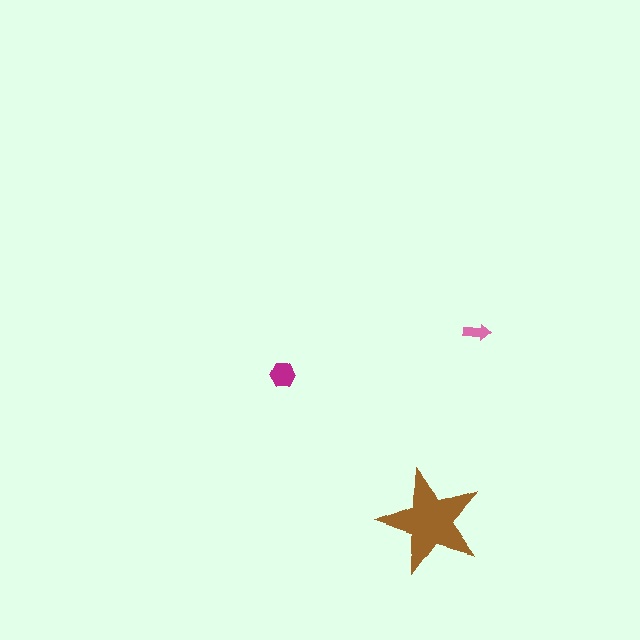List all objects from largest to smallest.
The brown star, the magenta hexagon, the pink arrow.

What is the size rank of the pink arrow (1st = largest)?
3rd.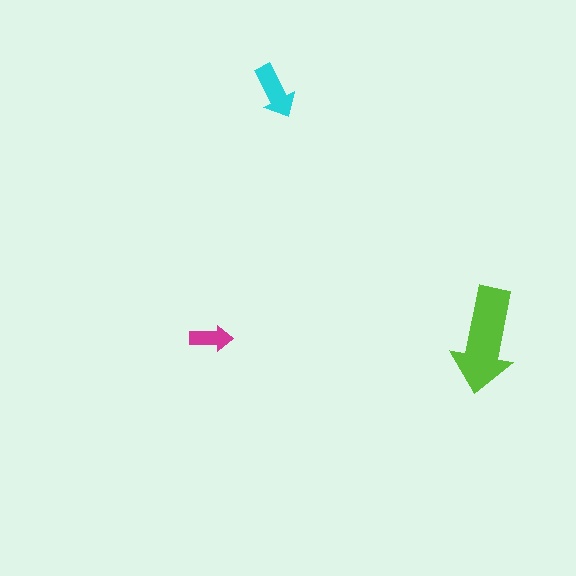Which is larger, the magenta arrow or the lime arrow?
The lime one.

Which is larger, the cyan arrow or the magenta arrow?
The cyan one.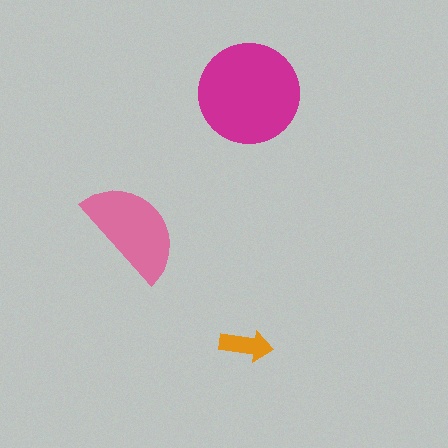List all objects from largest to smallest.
The magenta circle, the pink semicircle, the orange arrow.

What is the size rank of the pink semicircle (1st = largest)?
2nd.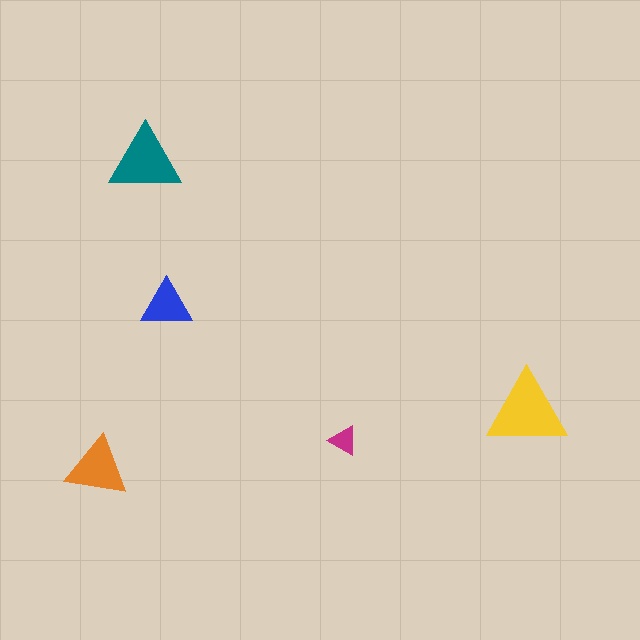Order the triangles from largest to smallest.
the yellow one, the teal one, the orange one, the blue one, the magenta one.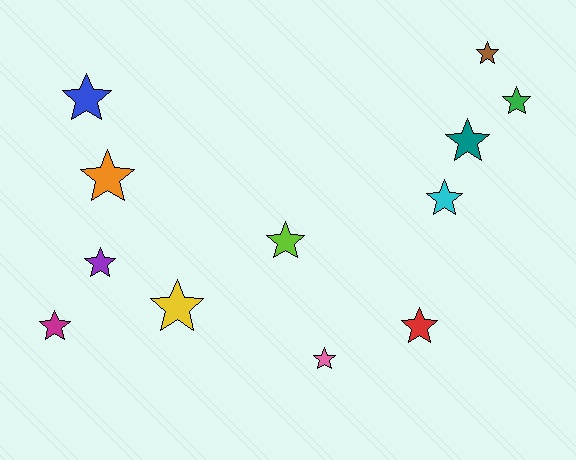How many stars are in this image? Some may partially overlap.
There are 12 stars.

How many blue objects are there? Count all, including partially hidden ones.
There is 1 blue object.